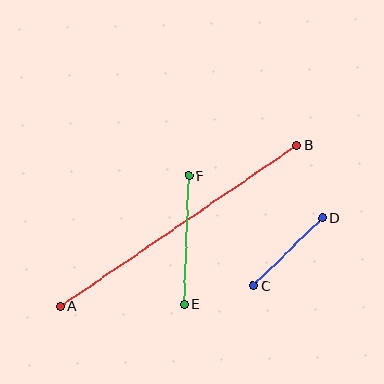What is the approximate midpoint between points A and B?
The midpoint is at approximately (178, 226) pixels.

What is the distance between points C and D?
The distance is approximately 96 pixels.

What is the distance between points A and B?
The distance is approximately 286 pixels.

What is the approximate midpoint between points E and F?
The midpoint is at approximately (187, 240) pixels.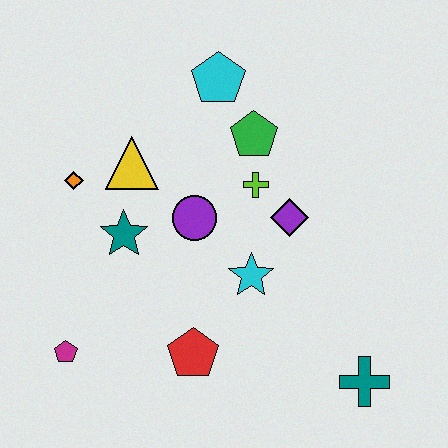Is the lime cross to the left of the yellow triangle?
No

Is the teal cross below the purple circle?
Yes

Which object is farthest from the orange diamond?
The teal cross is farthest from the orange diamond.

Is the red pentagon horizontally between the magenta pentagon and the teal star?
No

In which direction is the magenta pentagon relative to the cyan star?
The magenta pentagon is to the left of the cyan star.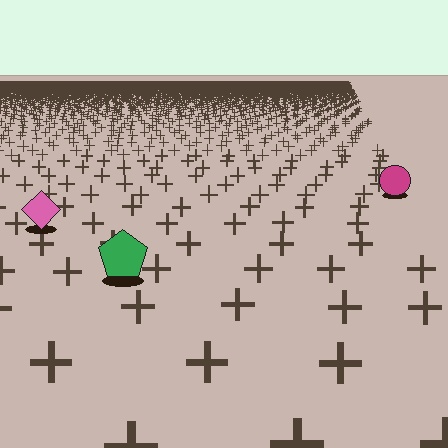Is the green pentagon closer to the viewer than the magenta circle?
Yes. The green pentagon is closer — you can tell from the texture gradient: the ground texture is coarser near it.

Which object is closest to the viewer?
The green pentagon is closest. The texture marks near it are larger and more spread out.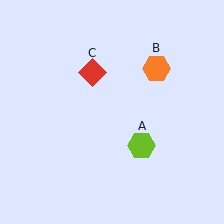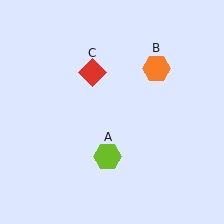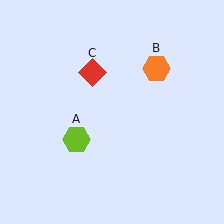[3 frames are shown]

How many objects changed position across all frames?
1 object changed position: lime hexagon (object A).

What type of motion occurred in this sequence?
The lime hexagon (object A) rotated clockwise around the center of the scene.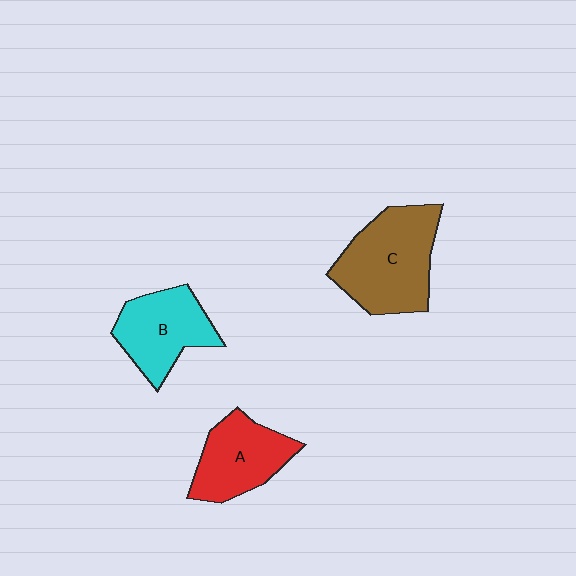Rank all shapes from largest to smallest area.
From largest to smallest: C (brown), B (cyan), A (red).